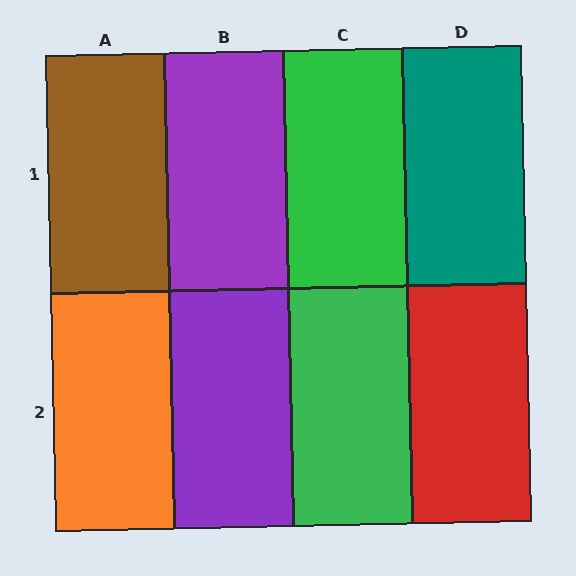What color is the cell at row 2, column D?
Red.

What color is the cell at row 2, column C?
Green.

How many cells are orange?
1 cell is orange.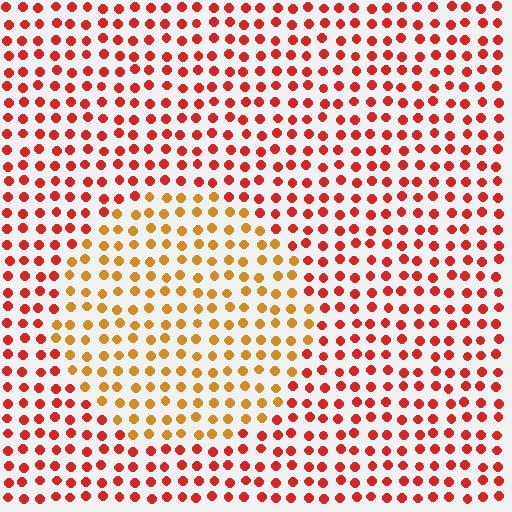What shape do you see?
I see a circle.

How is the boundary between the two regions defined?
The boundary is defined purely by a slight shift in hue (about 36 degrees). Spacing, size, and orientation are identical on both sides.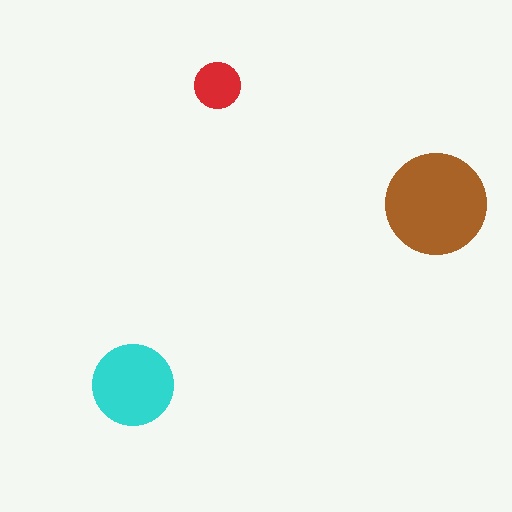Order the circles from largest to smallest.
the brown one, the cyan one, the red one.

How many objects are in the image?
There are 3 objects in the image.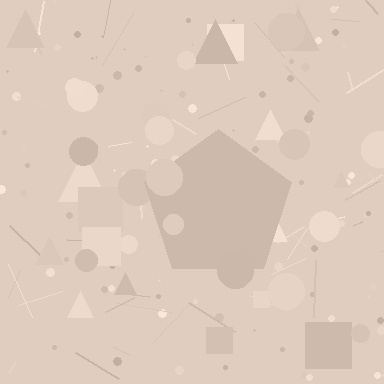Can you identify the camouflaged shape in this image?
The camouflaged shape is a pentagon.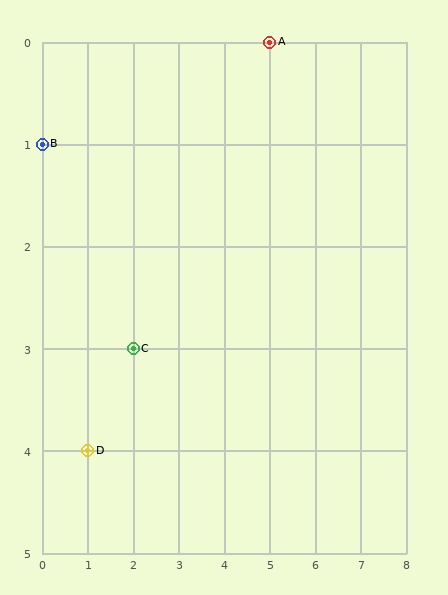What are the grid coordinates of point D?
Point D is at grid coordinates (1, 4).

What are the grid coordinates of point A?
Point A is at grid coordinates (5, 0).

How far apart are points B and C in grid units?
Points B and C are 2 columns and 2 rows apart (about 2.8 grid units diagonally).